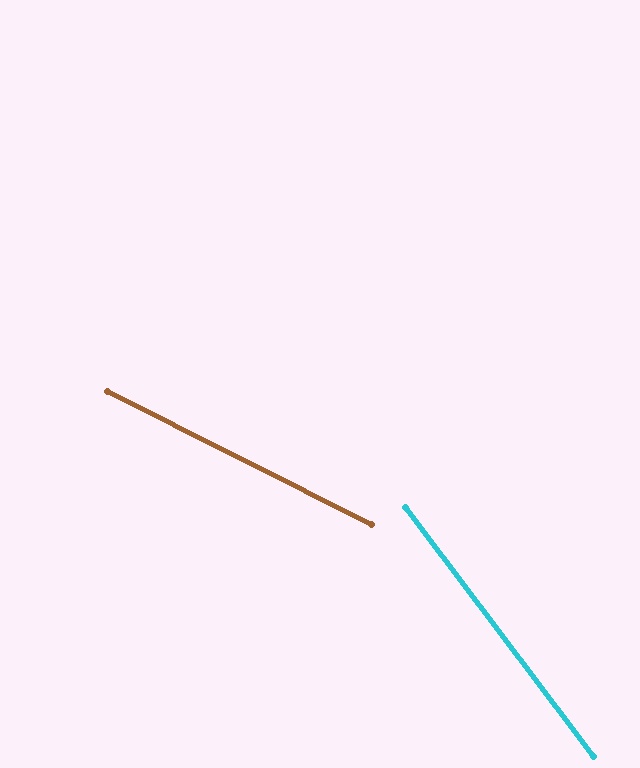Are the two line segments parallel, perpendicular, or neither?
Neither parallel nor perpendicular — they differ by about 26°.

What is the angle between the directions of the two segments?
Approximately 26 degrees.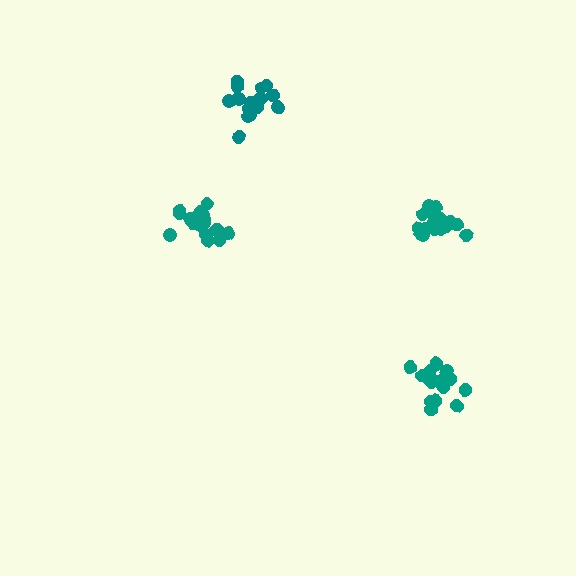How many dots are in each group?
Group 1: 17 dots, Group 2: 16 dots, Group 3: 20 dots, Group 4: 18 dots (71 total).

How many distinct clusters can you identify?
There are 4 distinct clusters.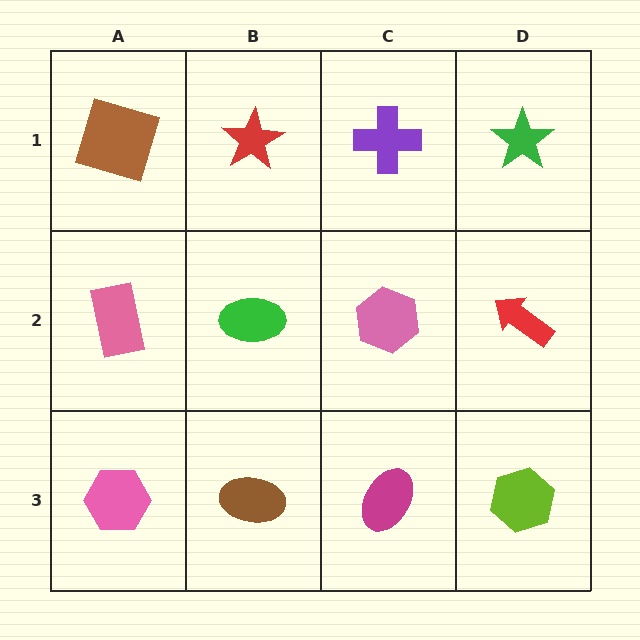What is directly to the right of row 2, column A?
A green ellipse.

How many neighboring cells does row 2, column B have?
4.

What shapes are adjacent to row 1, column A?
A pink rectangle (row 2, column A), a red star (row 1, column B).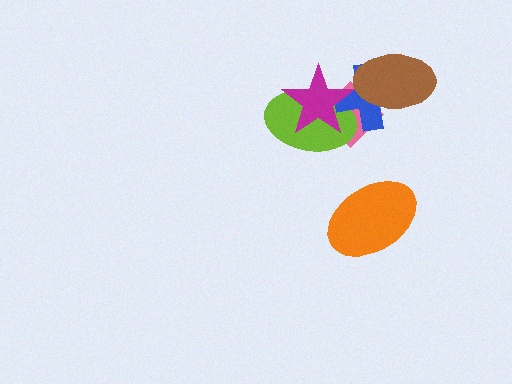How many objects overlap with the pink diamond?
4 objects overlap with the pink diamond.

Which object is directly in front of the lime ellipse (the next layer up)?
The blue cross is directly in front of the lime ellipse.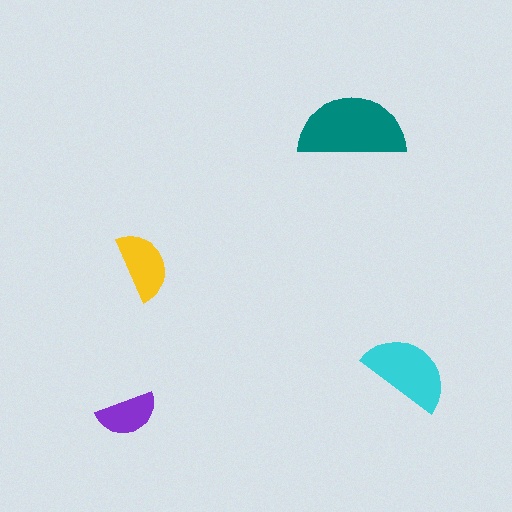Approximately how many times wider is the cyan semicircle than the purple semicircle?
About 1.5 times wider.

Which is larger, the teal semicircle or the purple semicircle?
The teal one.